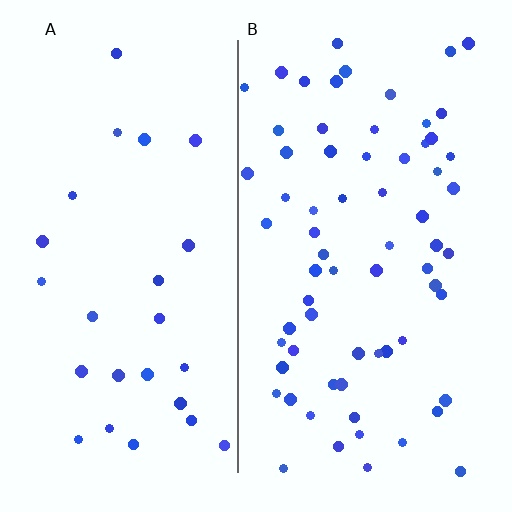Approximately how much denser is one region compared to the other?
Approximately 2.7× — region B over region A.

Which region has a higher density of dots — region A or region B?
B (the right).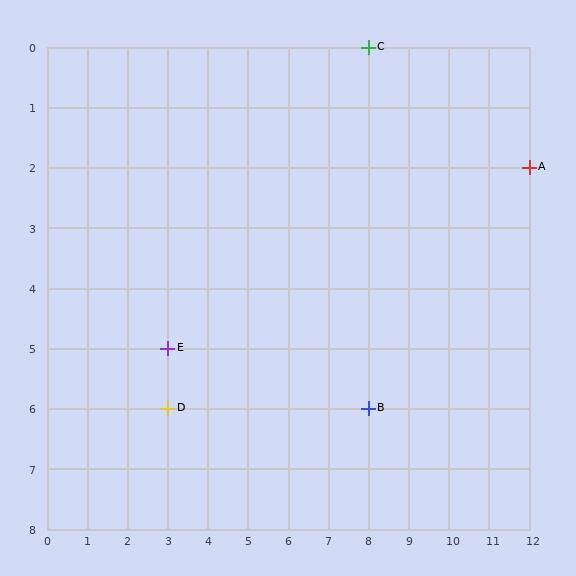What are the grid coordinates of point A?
Point A is at grid coordinates (12, 2).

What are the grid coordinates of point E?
Point E is at grid coordinates (3, 5).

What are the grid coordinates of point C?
Point C is at grid coordinates (8, 0).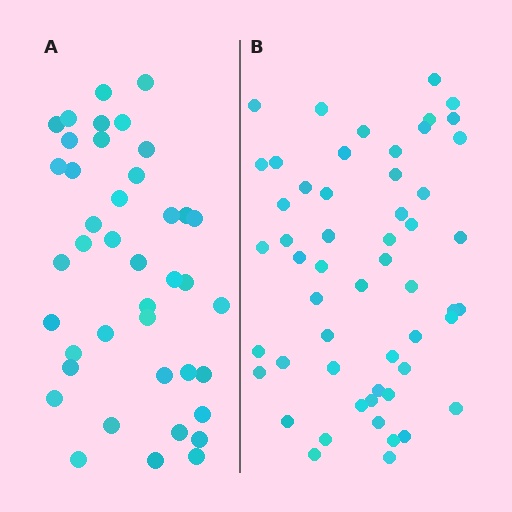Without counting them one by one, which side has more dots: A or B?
Region B (the right region) has more dots.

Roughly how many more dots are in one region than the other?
Region B has approximately 15 more dots than region A.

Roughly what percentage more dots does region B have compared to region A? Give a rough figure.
About 30% more.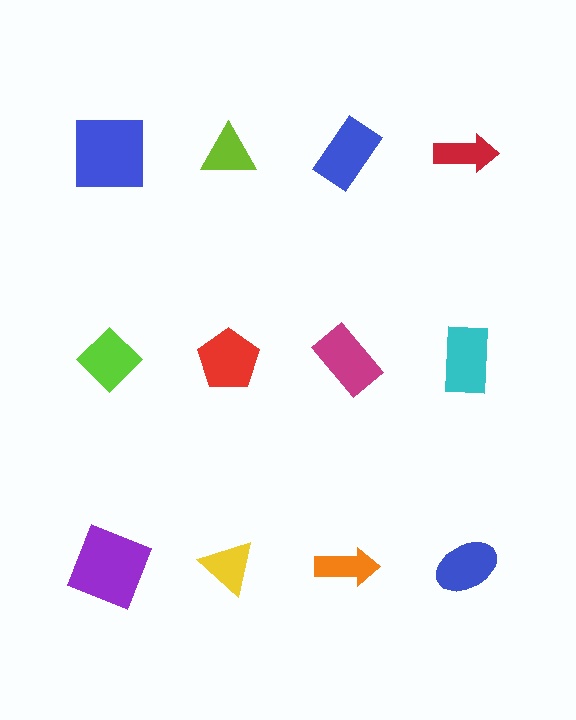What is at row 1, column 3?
A blue rectangle.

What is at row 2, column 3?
A magenta rectangle.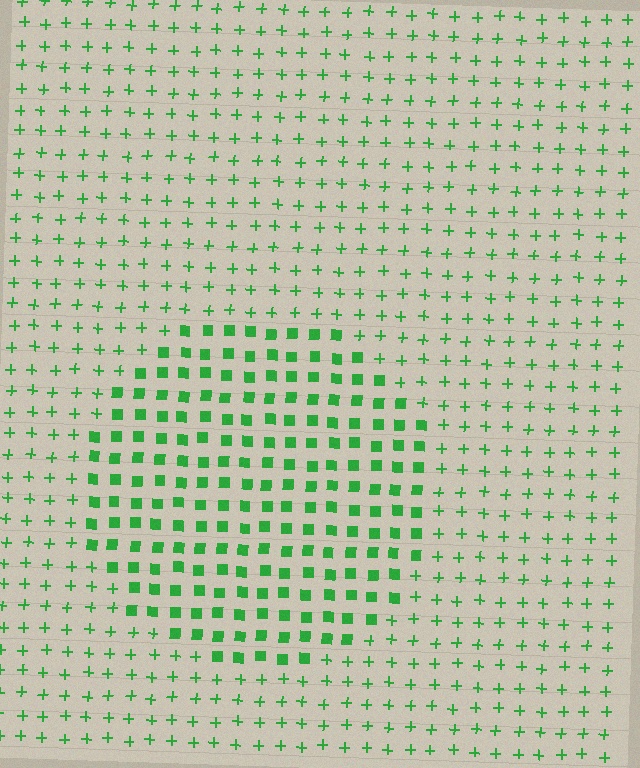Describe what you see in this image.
The image is filled with small green elements arranged in a uniform grid. A circle-shaped region contains squares, while the surrounding area contains plus signs. The boundary is defined purely by the change in element shape.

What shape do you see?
I see a circle.